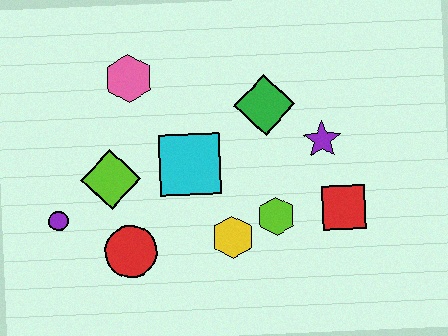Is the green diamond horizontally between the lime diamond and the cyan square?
No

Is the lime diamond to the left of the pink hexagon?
Yes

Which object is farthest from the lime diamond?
The red square is farthest from the lime diamond.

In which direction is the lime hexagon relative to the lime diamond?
The lime hexagon is to the right of the lime diamond.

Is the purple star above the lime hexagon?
Yes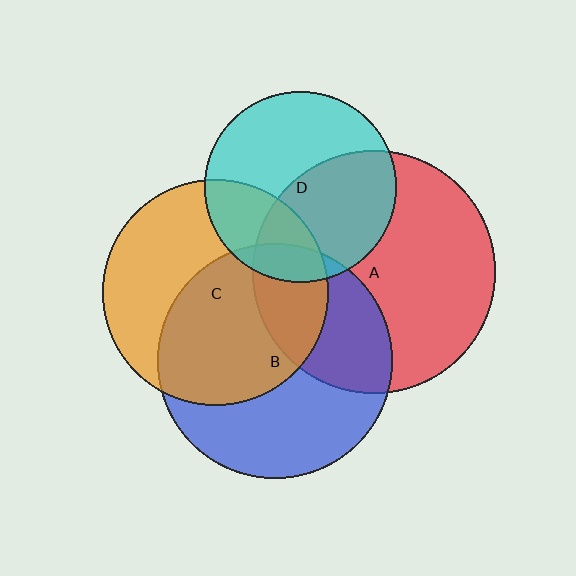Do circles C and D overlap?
Yes.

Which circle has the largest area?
Circle A (red).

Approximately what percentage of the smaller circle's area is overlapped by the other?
Approximately 30%.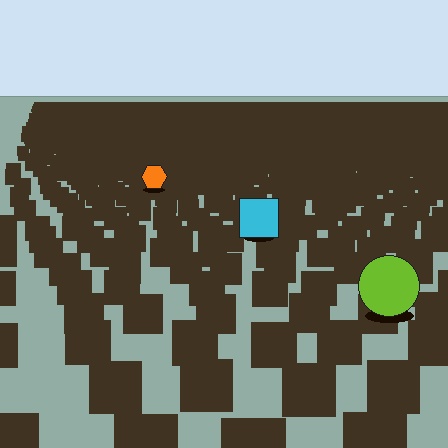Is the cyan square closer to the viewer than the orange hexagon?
Yes. The cyan square is closer — you can tell from the texture gradient: the ground texture is coarser near it.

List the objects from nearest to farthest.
From nearest to farthest: the lime circle, the cyan square, the orange hexagon.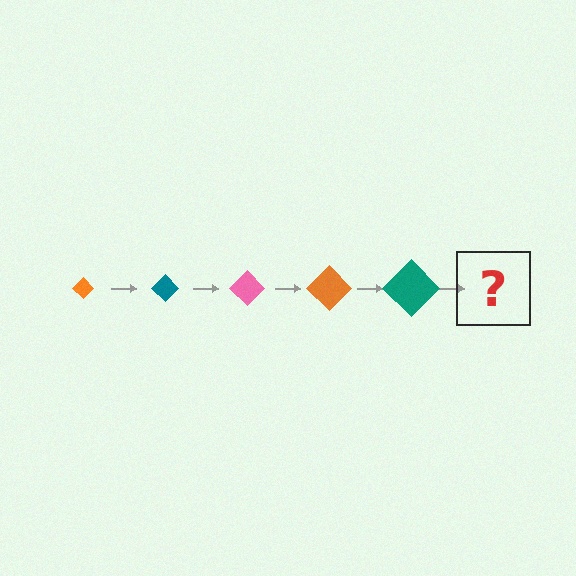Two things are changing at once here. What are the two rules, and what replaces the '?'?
The two rules are that the diamond grows larger each step and the color cycles through orange, teal, and pink. The '?' should be a pink diamond, larger than the previous one.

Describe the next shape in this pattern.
It should be a pink diamond, larger than the previous one.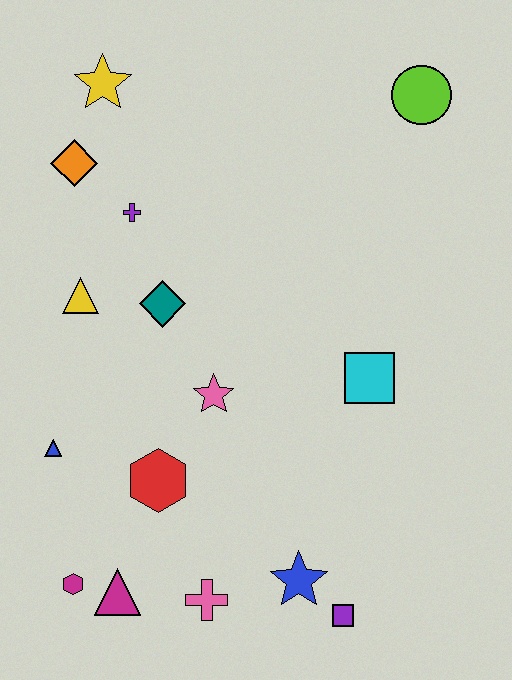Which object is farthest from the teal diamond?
The purple square is farthest from the teal diamond.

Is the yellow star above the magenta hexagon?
Yes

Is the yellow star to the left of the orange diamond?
No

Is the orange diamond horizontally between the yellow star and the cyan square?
No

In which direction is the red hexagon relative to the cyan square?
The red hexagon is to the left of the cyan square.